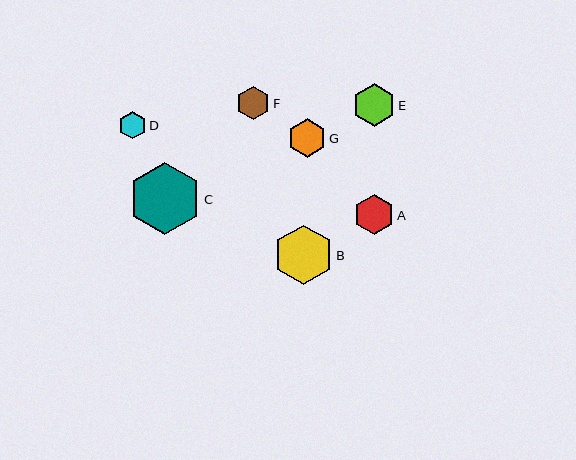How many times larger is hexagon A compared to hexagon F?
Hexagon A is approximately 1.2 times the size of hexagon F.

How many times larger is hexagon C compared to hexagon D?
Hexagon C is approximately 2.6 times the size of hexagon D.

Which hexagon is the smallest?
Hexagon D is the smallest with a size of approximately 28 pixels.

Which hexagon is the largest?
Hexagon C is the largest with a size of approximately 72 pixels.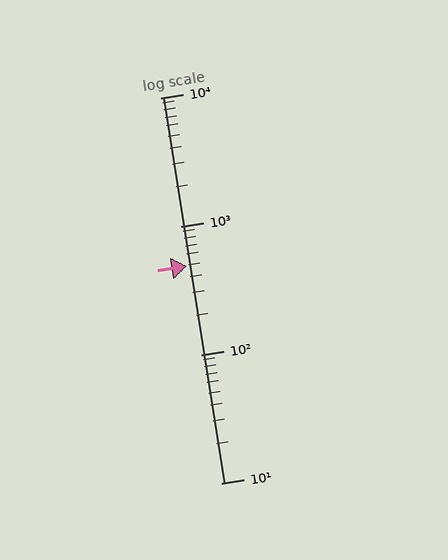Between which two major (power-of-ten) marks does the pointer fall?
The pointer is between 100 and 1000.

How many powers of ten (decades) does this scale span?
The scale spans 3 decades, from 10 to 10000.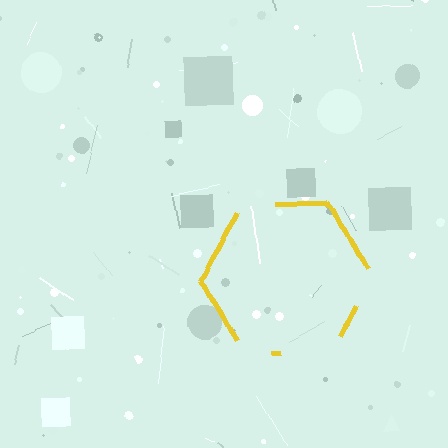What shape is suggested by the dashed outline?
The dashed outline suggests a hexagon.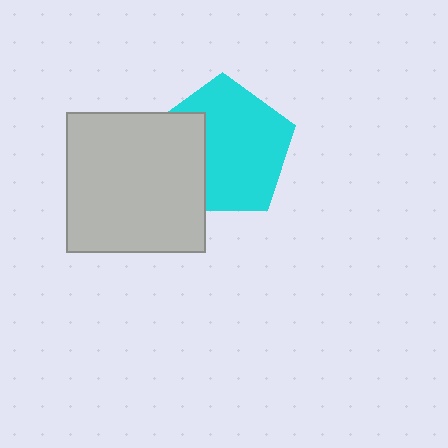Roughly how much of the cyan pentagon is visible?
Most of it is visible (roughly 70%).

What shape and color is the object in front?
The object in front is a light gray square.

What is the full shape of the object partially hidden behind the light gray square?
The partially hidden object is a cyan pentagon.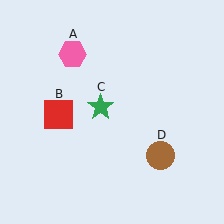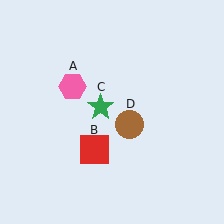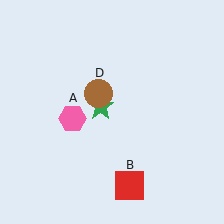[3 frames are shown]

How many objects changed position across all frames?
3 objects changed position: pink hexagon (object A), red square (object B), brown circle (object D).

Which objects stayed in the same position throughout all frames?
Green star (object C) remained stationary.